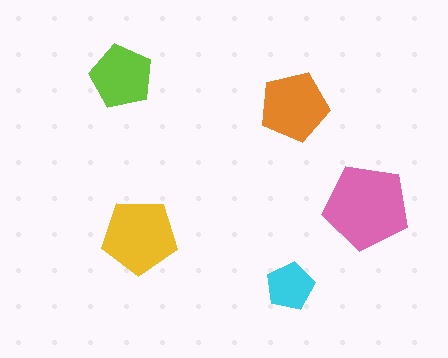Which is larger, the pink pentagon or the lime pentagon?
The pink one.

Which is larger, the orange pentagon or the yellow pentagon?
The yellow one.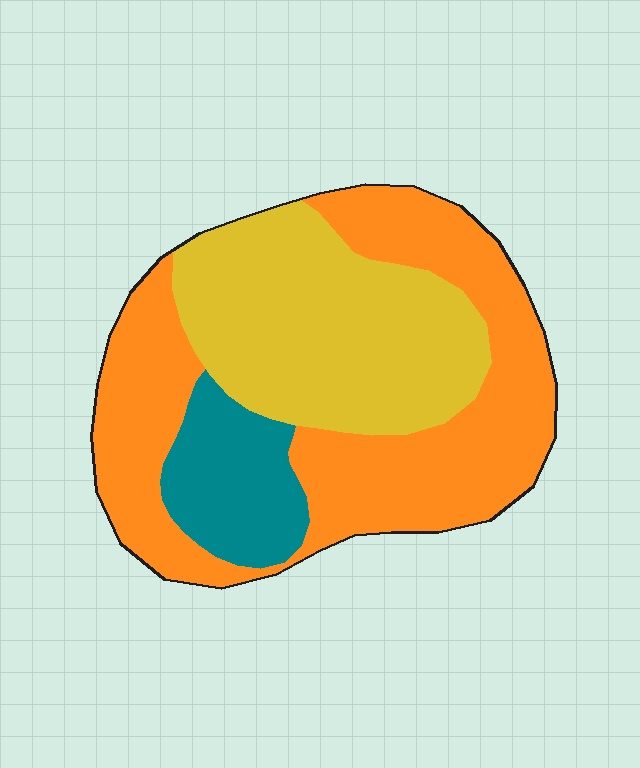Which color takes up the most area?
Orange, at roughly 50%.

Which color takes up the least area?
Teal, at roughly 15%.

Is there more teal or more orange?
Orange.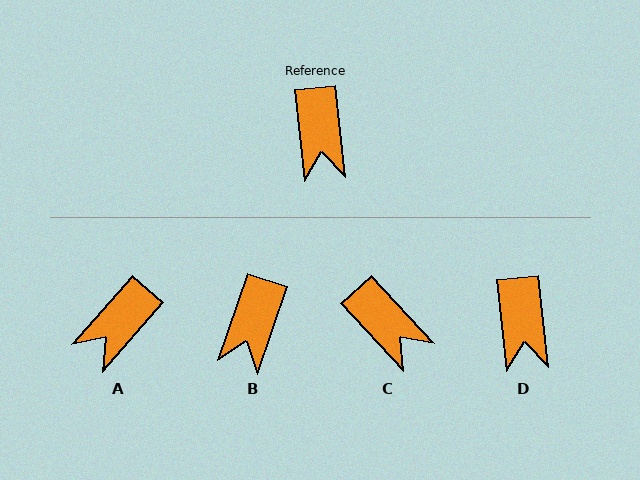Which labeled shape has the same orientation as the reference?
D.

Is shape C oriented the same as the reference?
No, it is off by about 37 degrees.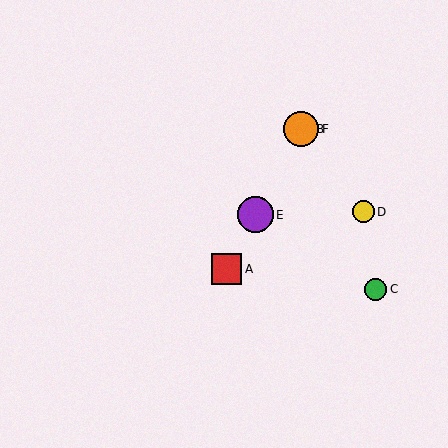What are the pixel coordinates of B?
Object B is at (301, 129).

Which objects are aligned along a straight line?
Objects A, B, E, F are aligned along a straight line.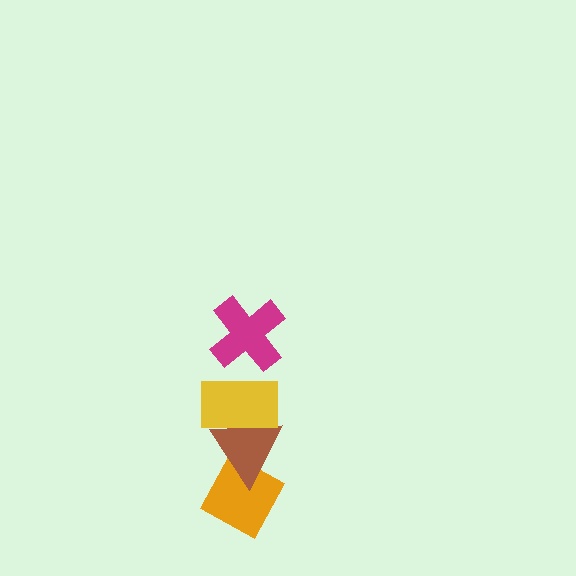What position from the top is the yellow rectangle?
The yellow rectangle is 2nd from the top.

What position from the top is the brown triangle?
The brown triangle is 3rd from the top.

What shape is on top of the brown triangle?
The yellow rectangle is on top of the brown triangle.